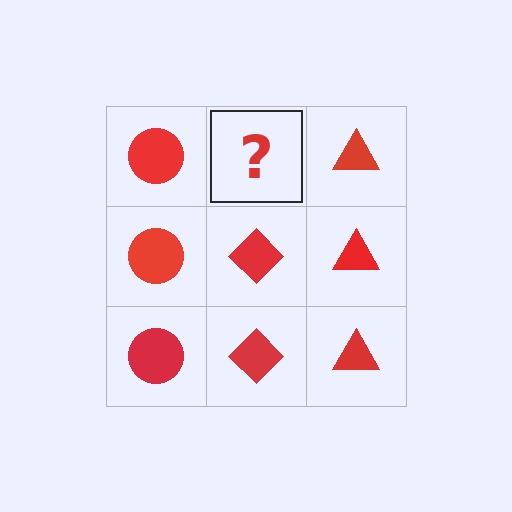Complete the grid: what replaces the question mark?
The question mark should be replaced with a red diamond.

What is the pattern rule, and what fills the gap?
The rule is that each column has a consistent shape. The gap should be filled with a red diamond.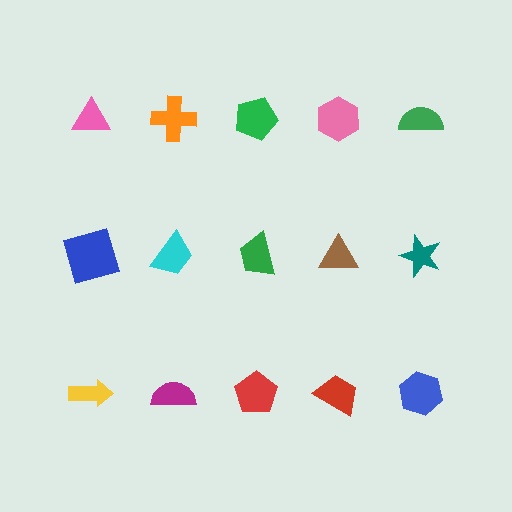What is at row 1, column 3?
A green pentagon.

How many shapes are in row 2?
5 shapes.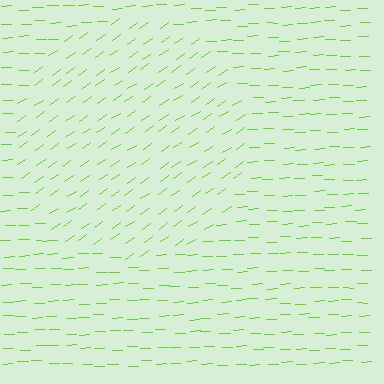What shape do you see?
I see a circle.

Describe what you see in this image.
The image is filled with small lime line segments. A circle region in the image has lines oriented differently from the surrounding lines, creating a visible texture boundary.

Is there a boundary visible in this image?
Yes, there is a texture boundary formed by a change in line orientation.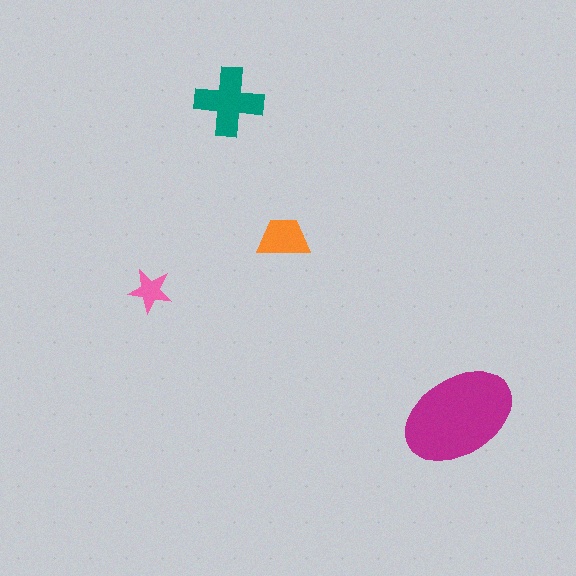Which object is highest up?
The teal cross is topmost.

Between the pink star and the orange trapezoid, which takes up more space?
The orange trapezoid.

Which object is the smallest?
The pink star.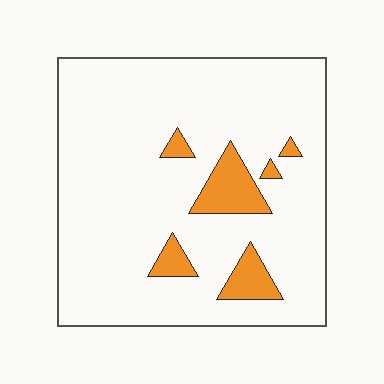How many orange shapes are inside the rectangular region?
6.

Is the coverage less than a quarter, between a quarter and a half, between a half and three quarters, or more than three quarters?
Less than a quarter.